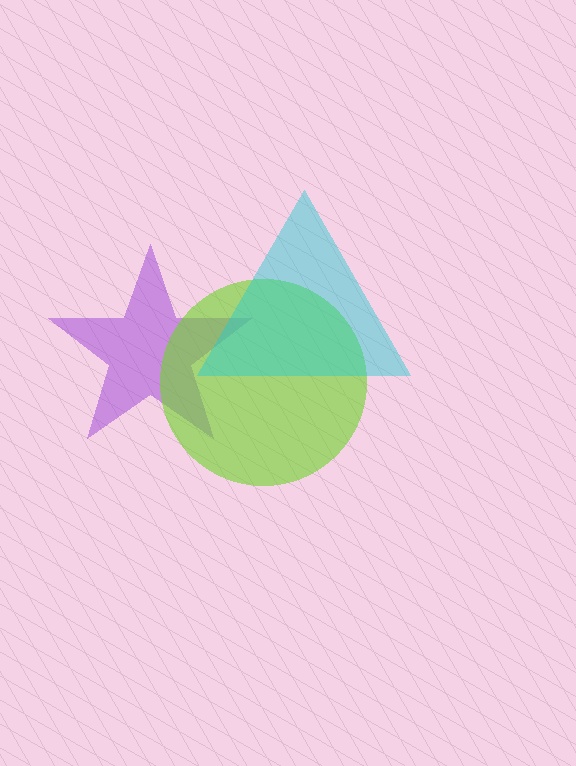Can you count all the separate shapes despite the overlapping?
Yes, there are 3 separate shapes.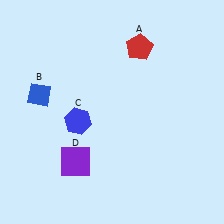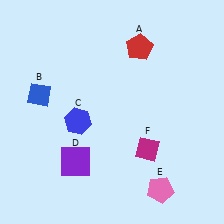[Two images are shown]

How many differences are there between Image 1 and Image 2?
There are 2 differences between the two images.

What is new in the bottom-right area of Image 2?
A magenta diamond (F) was added in the bottom-right area of Image 2.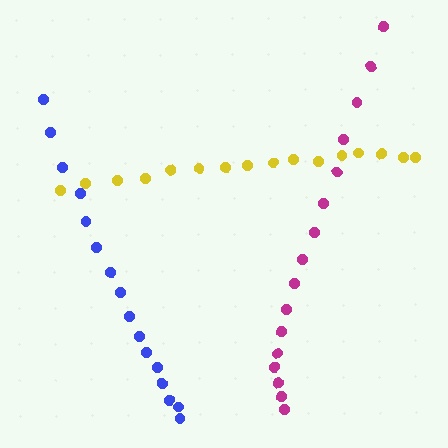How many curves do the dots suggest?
There are 3 distinct paths.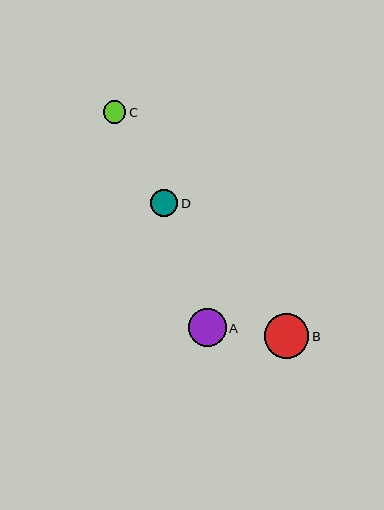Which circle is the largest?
Circle B is the largest with a size of approximately 44 pixels.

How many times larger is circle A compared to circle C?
Circle A is approximately 1.7 times the size of circle C.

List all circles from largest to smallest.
From largest to smallest: B, A, D, C.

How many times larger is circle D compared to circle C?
Circle D is approximately 1.2 times the size of circle C.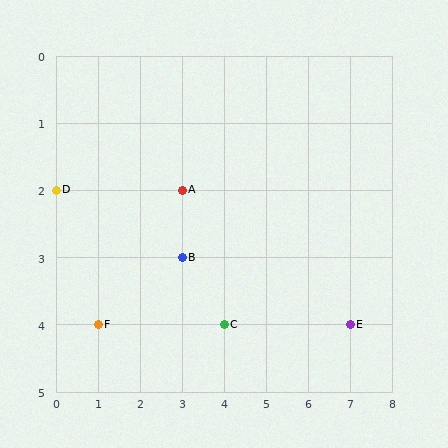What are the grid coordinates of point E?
Point E is at grid coordinates (7, 4).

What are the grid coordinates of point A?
Point A is at grid coordinates (3, 2).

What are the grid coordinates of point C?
Point C is at grid coordinates (4, 4).